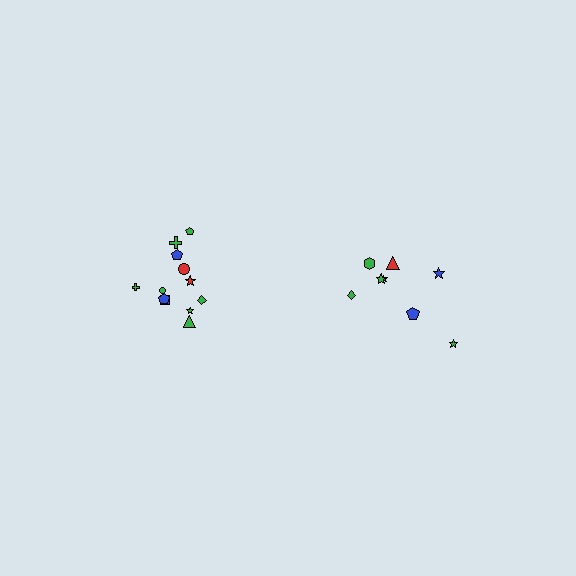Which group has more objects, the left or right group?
The left group.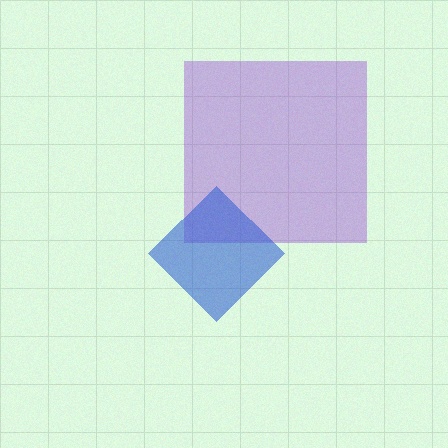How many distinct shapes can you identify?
There are 2 distinct shapes: a purple square, a blue diamond.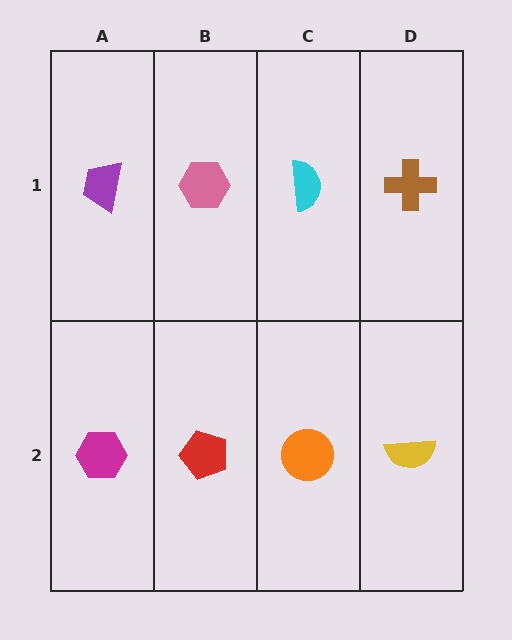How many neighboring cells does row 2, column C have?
3.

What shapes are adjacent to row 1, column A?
A magenta hexagon (row 2, column A), a pink hexagon (row 1, column B).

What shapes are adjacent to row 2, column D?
A brown cross (row 1, column D), an orange circle (row 2, column C).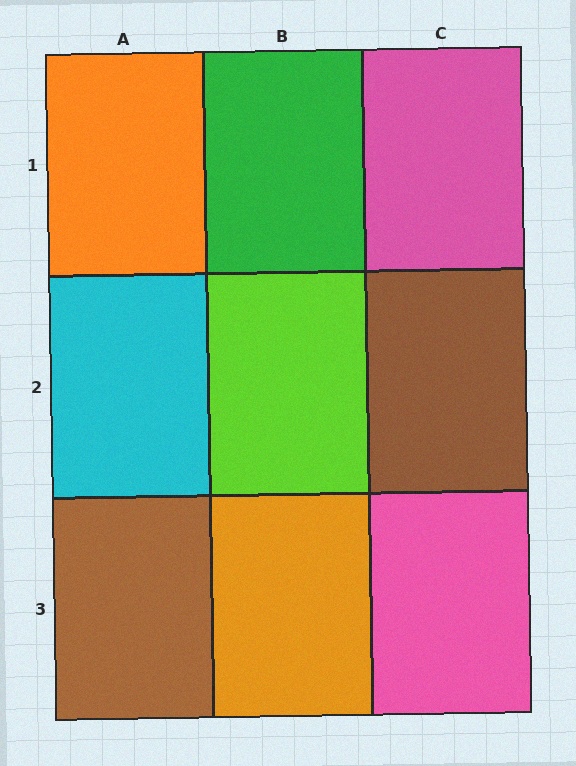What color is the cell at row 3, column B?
Orange.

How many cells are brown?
2 cells are brown.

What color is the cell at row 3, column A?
Brown.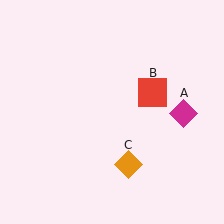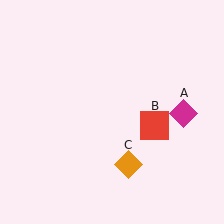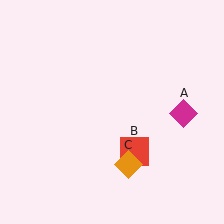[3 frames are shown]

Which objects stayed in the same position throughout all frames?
Magenta diamond (object A) and orange diamond (object C) remained stationary.